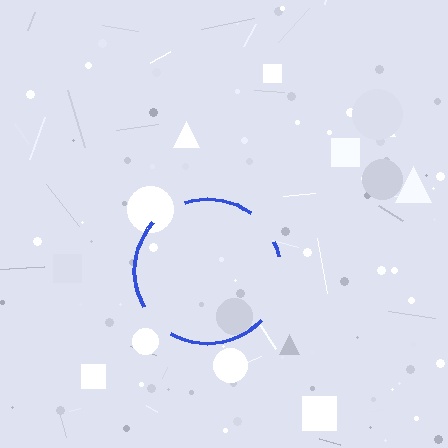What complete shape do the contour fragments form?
The contour fragments form a circle.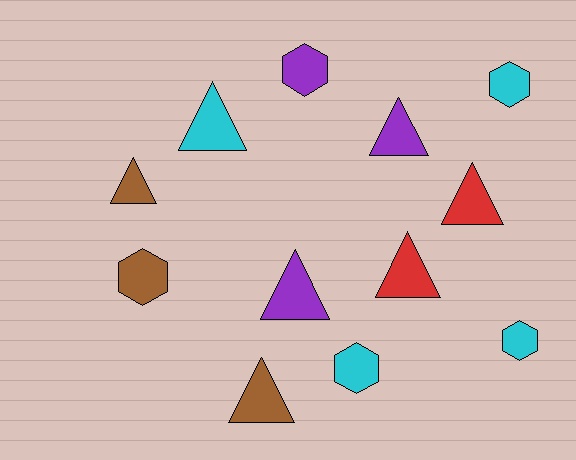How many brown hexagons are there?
There is 1 brown hexagon.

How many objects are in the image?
There are 12 objects.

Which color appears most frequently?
Cyan, with 4 objects.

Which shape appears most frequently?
Triangle, with 7 objects.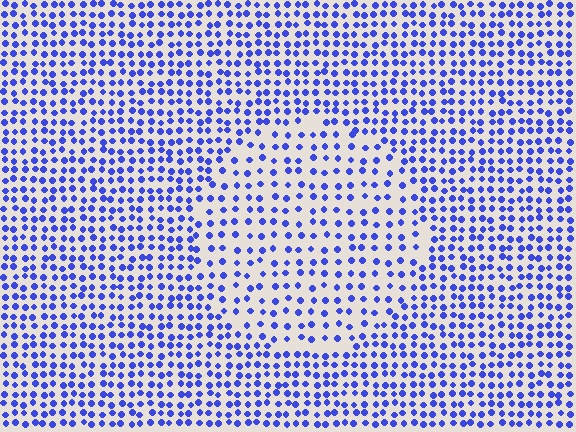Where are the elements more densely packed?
The elements are more densely packed outside the circle boundary.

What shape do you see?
I see a circle.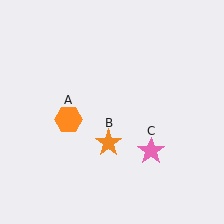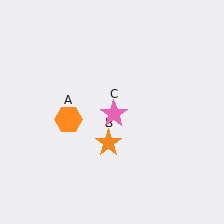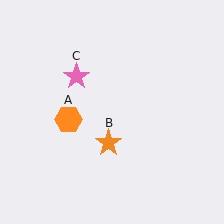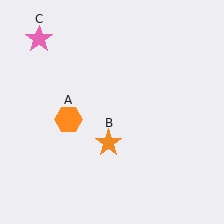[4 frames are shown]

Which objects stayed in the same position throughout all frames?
Orange hexagon (object A) and orange star (object B) remained stationary.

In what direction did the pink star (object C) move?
The pink star (object C) moved up and to the left.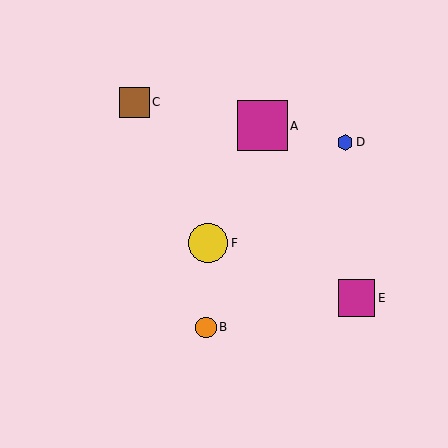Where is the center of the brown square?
The center of the brown square is at (134, 102).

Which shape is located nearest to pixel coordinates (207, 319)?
The orange circle (labeled B) at (206, 327) is nearest to that location.